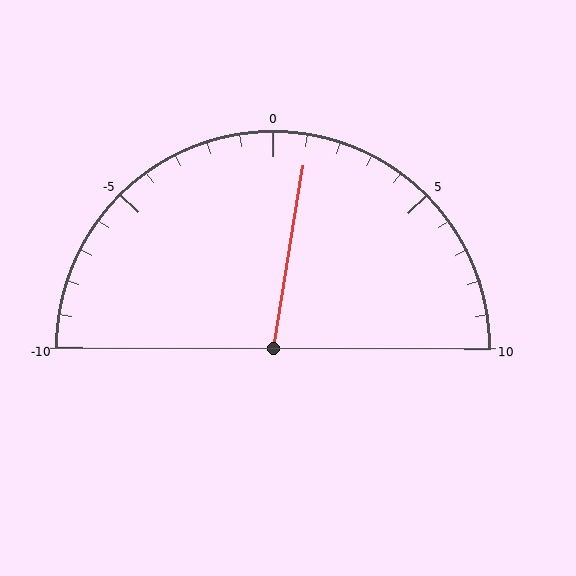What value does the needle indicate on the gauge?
The needle indicates approximately 1.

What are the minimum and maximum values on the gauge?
The gauge ranges from -10 to 10.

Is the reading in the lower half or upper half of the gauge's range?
The reading is in the upper half of the range (-10 to 10).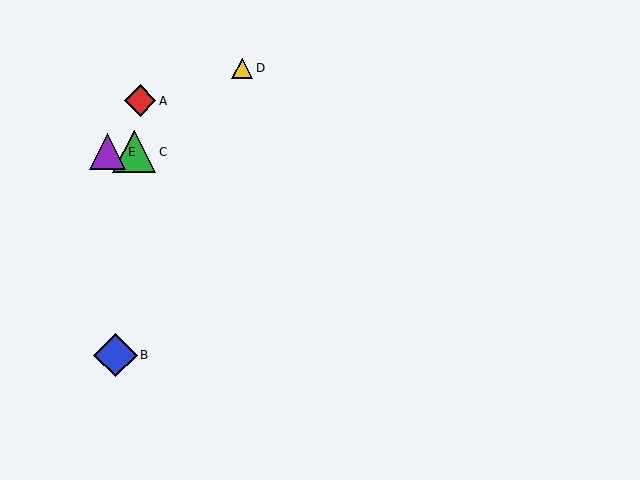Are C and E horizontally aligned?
Yes, both are at y≈152.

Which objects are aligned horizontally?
Objects C, E are aligned horizontally.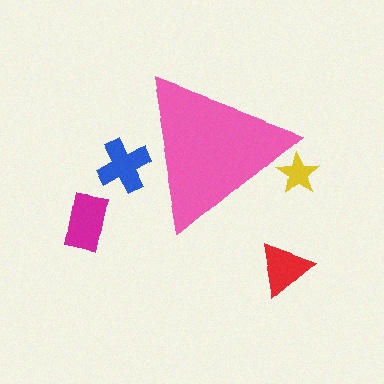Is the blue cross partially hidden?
Yes, the blue cross is partially hidden behind the pink triangle.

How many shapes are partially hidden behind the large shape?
2 shapes are partially hidden.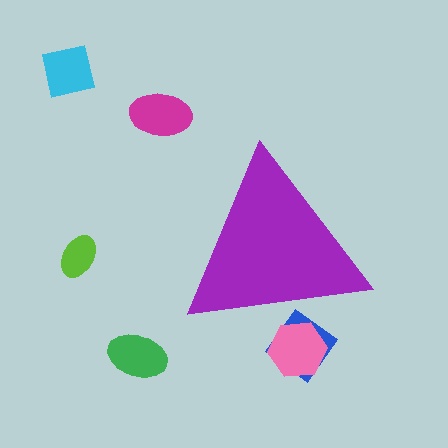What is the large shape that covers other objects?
A purple triangle.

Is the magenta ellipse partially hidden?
No, the magenta ellipse is fully visible.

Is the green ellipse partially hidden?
No, the green ellipse is fully visible.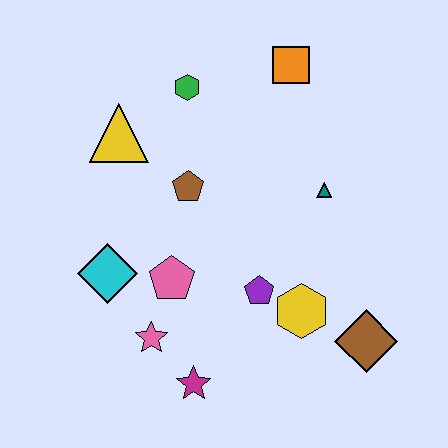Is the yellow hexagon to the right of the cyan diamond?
Yes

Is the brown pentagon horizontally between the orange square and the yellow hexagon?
No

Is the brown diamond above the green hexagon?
No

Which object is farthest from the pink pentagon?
The orange square is farthest from the pink pentagon.